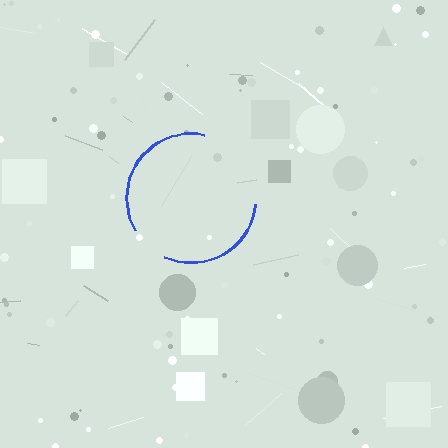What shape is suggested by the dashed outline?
The dashed outline suggests a circle.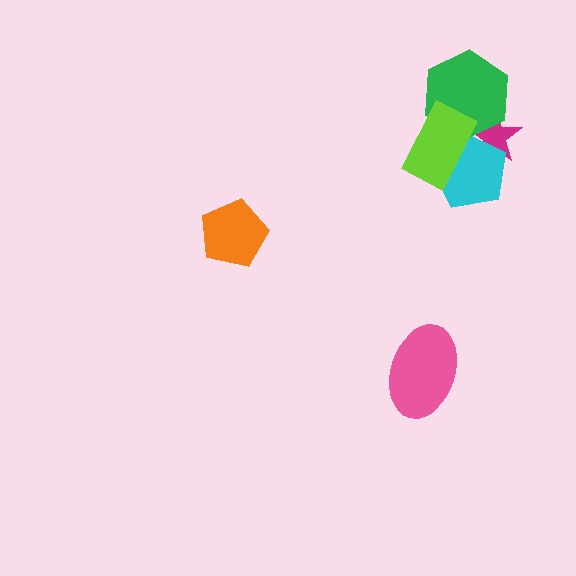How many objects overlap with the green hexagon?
3 objects overlap with the green hexagon.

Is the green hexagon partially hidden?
Yes, it is partially covered by another shape.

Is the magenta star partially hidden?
Yes, it is partially covered by another shape.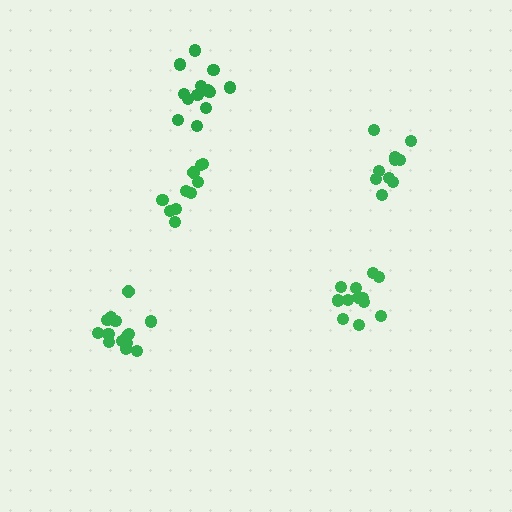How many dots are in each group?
Group 1: 10 dots, Group 2: 10 dots, Group 3: 12 dots, Group 4: 14 dots, Group 5: 13 dots (59 total).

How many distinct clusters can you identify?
There are 5 distinct clusters.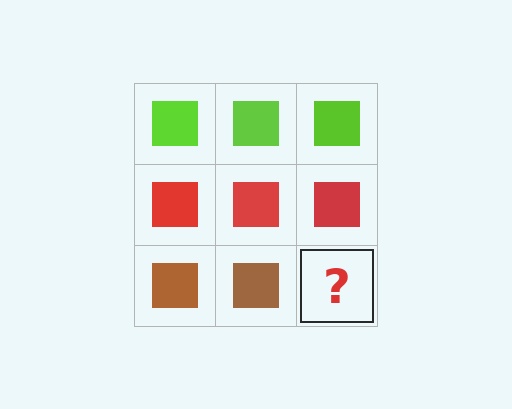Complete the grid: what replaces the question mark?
The question mark should be replaced with a brown square.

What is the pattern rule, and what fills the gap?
The rule is that each row has a consistent color. The gap should be filled with a brown square.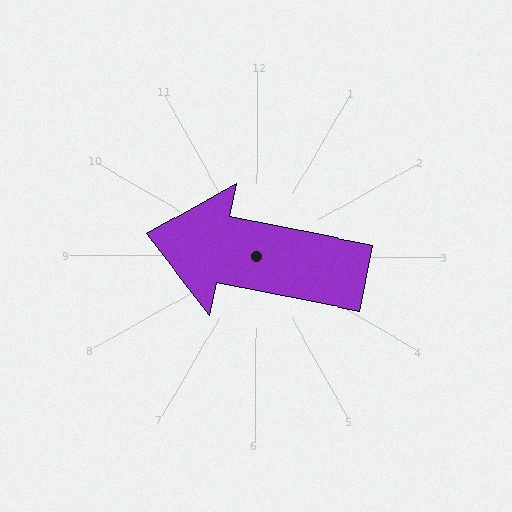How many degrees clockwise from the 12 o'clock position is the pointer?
Approximately 281 degrees.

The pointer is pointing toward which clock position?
Roughly 9 o'clock.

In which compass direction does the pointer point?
West.